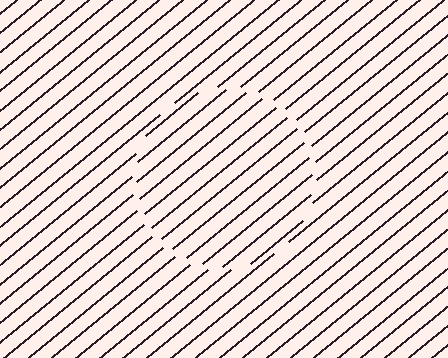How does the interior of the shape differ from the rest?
The interior of the shape contains the same grating, shifted by half a period — the contour is defined by the phase discontinuity where line-ends from the inner and outer gratings abut.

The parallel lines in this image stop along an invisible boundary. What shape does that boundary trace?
An illusory circle. The interior of the shape contains the same grating, shifted by half a period — the contour is defined by the phase discontinuity where line-ends from the inner and outer gratings abut.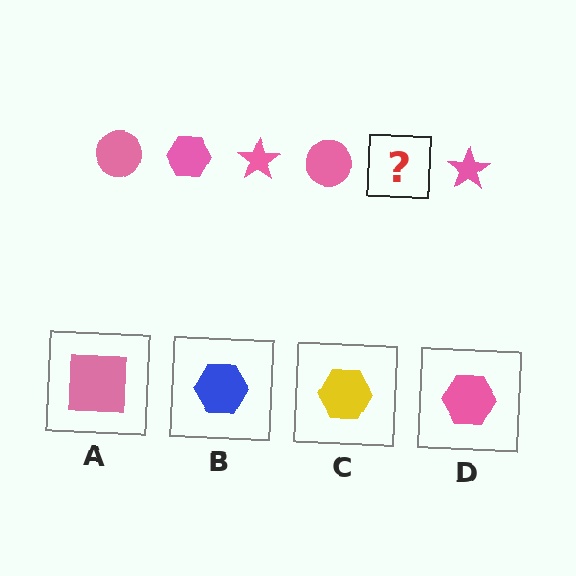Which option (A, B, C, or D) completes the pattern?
D.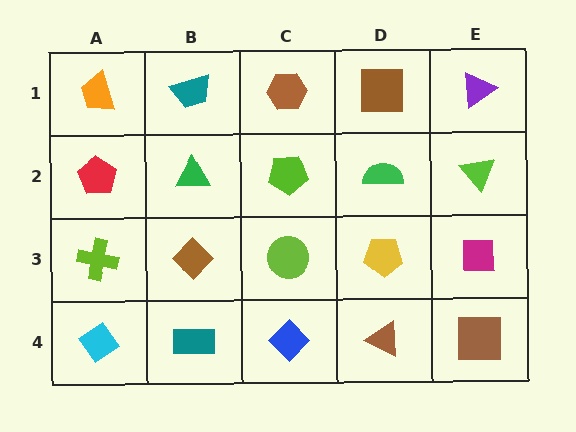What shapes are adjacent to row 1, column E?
A lime triangle (row 2, column E), a brown square (row 1, column D).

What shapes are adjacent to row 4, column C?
A lime circle (row 3, column C), a teal rectangle (row 4, column B), a brown triangle (row 4, column D).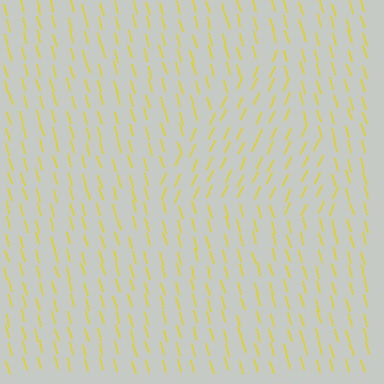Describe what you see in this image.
The image is filled with small yellow line segments. A triangle region in the image has lines oriented differently from the surrounding lines, creating a visible texture boundary.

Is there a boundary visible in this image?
Yes, there is a texture boundary formed by a change in line orientation.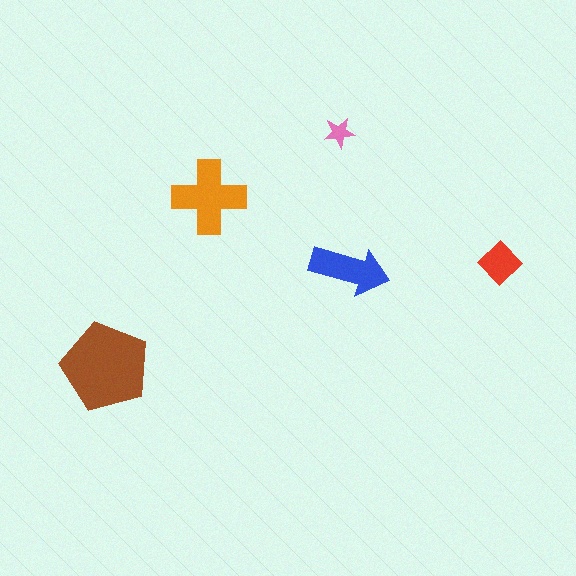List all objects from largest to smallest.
The brown pentagon, the orange cross, the blue arrow, the red diamond, the pink star.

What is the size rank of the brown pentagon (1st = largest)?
1st.